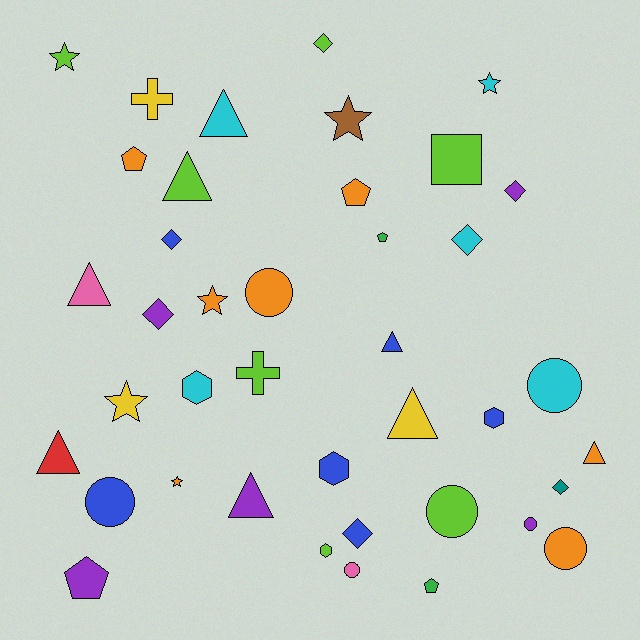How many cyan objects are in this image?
There are 5 cyan objects.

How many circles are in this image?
There are 7 circles.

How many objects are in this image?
There are 40 objects.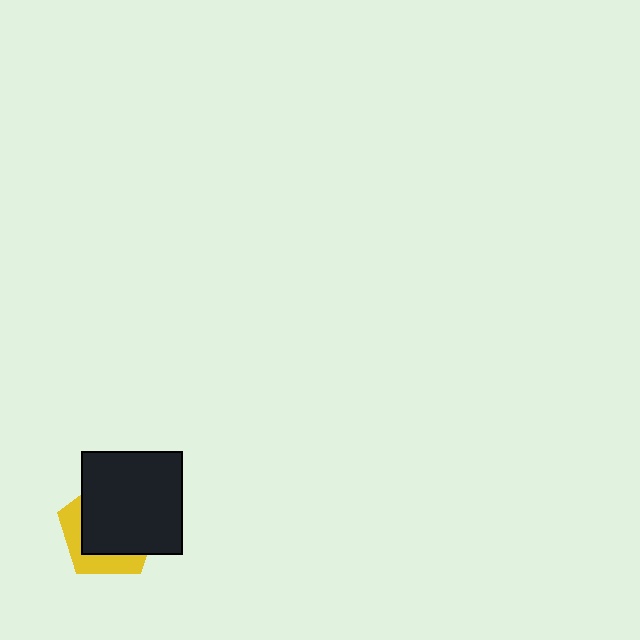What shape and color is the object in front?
The object in front is a black rectangle.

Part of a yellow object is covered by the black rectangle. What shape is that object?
It is a pentagon.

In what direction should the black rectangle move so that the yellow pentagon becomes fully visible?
The black rectangle should move toward the upper-right. That is the shortest direction to clear the overlap and leave the yellow pentagon fully visible.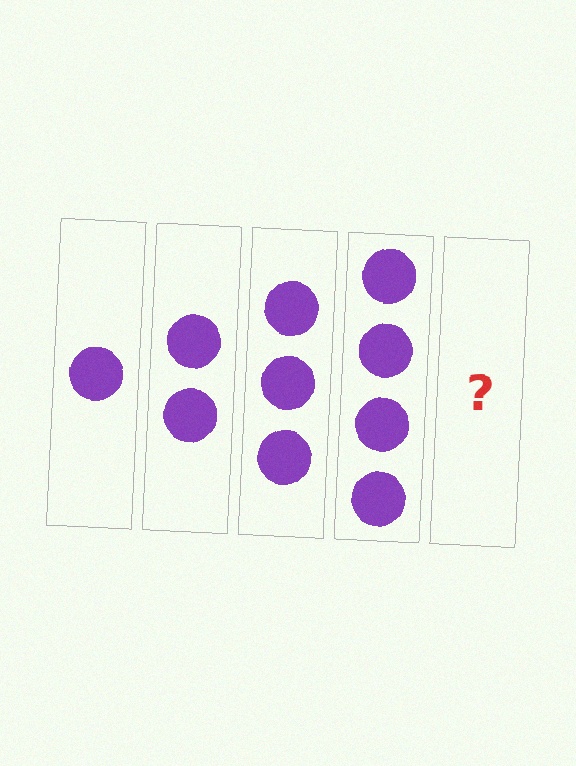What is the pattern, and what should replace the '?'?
The pattern is that each step adds one more circle. The '?' should be 5 circles.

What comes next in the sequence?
The next element should be 5 circles.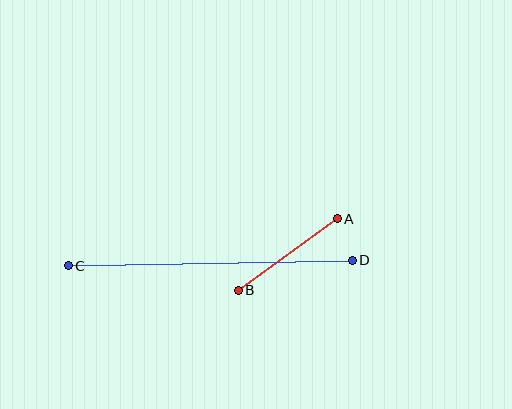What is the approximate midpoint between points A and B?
The midpoint is at approximately (288, 254) pixels.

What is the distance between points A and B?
The distance is approximately 122 pixels.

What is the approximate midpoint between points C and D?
The midpoint is at approximately (210, 263) pixels.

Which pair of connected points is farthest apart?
Points C and D are farthest apart.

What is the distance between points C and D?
The distance is approximately 284 pixels.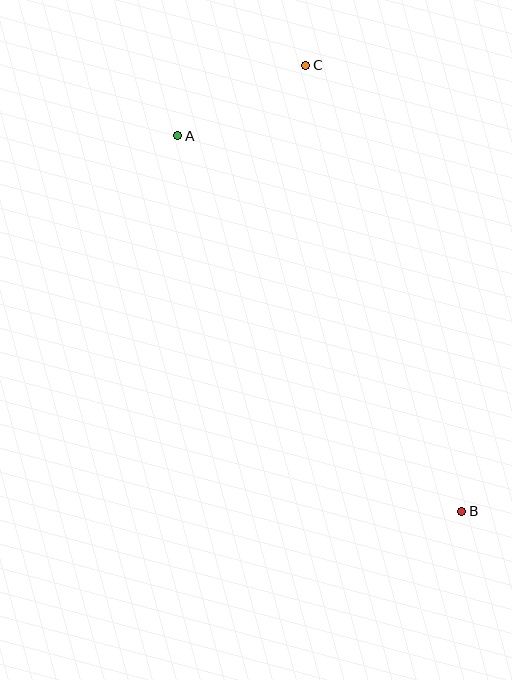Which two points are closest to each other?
Points A and C are closest to each other.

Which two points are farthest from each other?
Points B and C are farthest from each other.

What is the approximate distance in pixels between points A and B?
The distance between A and B is approximately 471 pixels.